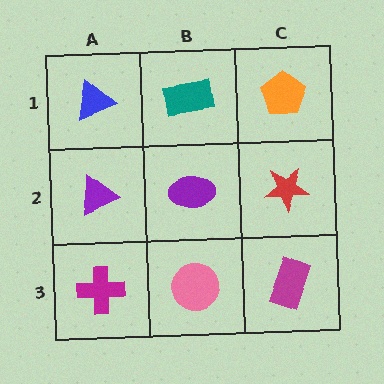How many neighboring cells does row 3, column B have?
3.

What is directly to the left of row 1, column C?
A teal rectangle.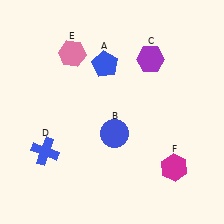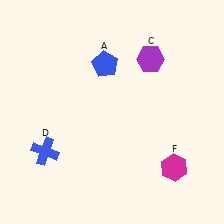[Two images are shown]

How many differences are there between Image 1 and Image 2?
There are 2 differences between the two images.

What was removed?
The blue circle (B), the pink hexagon (E) were removed in Image 2.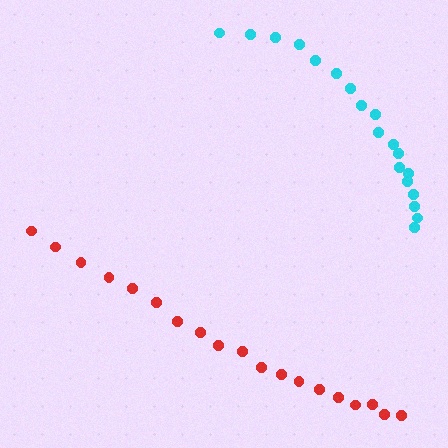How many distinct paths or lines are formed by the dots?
There are 2 distinct paths.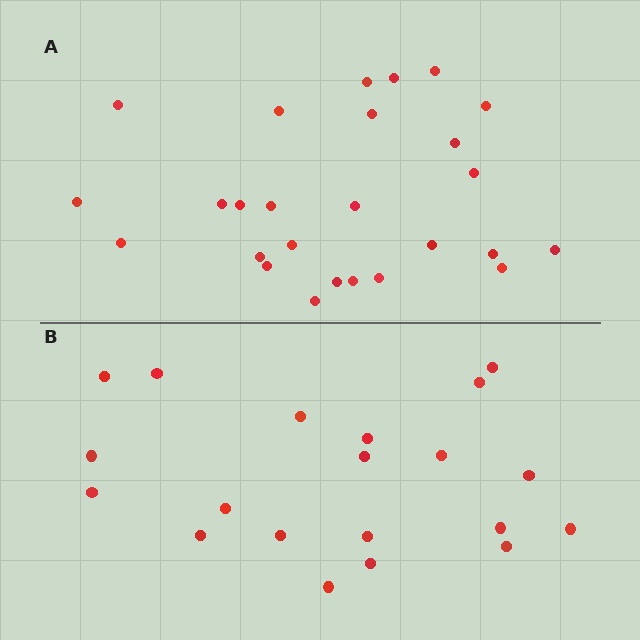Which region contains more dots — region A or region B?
Region A (the top region) has more dots.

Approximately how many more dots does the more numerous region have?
Region A has about 6 more dots than region B.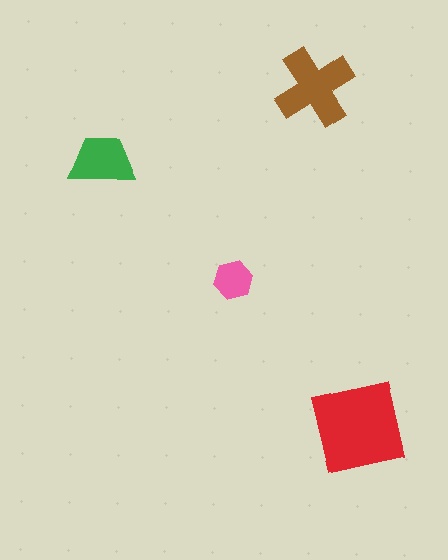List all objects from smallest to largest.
The pink hexagon, the green trapezoid, the brown cross, the red square.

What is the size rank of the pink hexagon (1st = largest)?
4th.